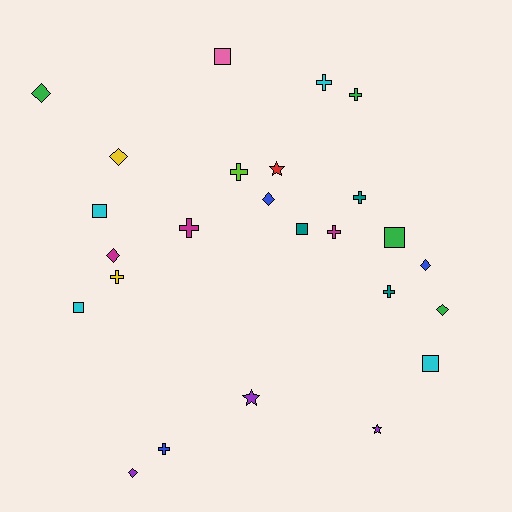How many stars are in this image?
There are 3 stars.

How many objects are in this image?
There are 25 objects.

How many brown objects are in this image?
There are no brown objects.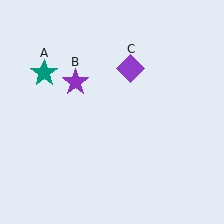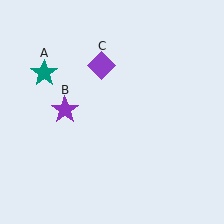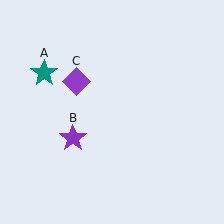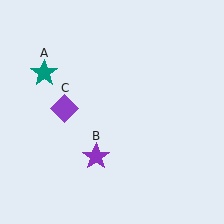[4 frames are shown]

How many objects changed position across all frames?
2 objects changed position: purple star (object B), purple diamond (object C).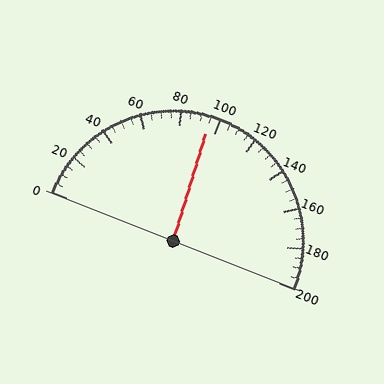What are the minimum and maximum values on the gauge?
The gauge ranges from 0 to 200.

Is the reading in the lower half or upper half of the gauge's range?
The reading is in the lower half of the range (0 to 200).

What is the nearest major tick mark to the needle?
The nearest major tick mark is 100.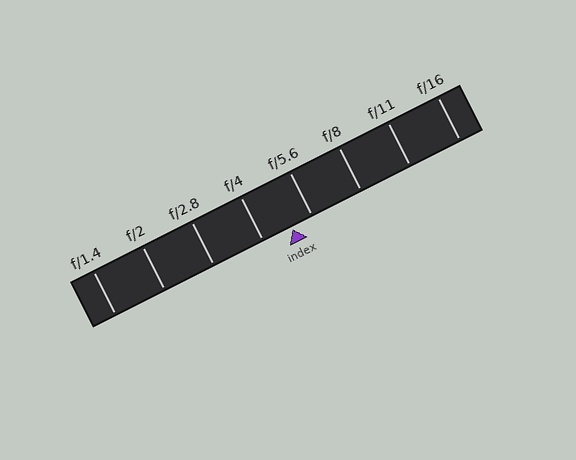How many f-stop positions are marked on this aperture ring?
There are 8 f-stop positions marked.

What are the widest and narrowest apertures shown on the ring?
The widest aperture shown is f/1.4 and the narrowest is f/16.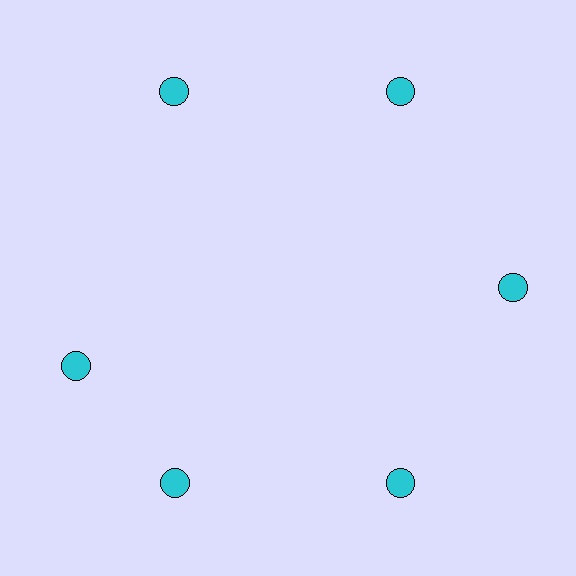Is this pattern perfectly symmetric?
No. The 6 cyan circles are arranged in a ring, but one element near the 9 o'clock position is rotated out of alignment along the ring, breaking the 6-fold rotational symmetry.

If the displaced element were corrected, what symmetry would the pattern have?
It would have 6-fold rotational symmetry — the pattern would map onto itself every 60 degrees.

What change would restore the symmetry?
The symmetry would be restored by rotating it back into even spacing with its neighbors so that all 6 circles sit at equal angles and equal distance from the center.